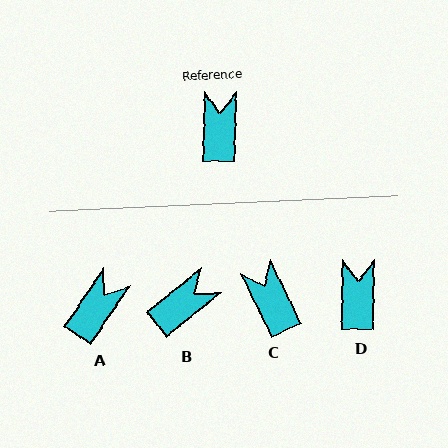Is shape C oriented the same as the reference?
No, it is off by about 27 degrees.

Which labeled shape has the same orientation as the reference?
D.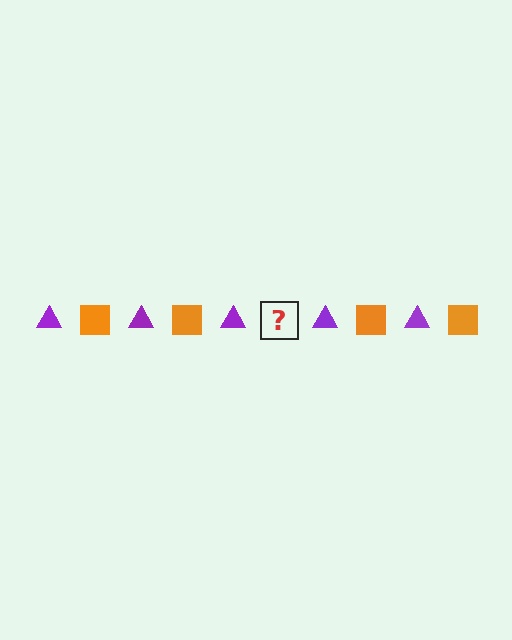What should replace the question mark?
The question mark should be replaced with an orange square.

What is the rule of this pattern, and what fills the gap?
The rule is that the pattern alternates between purple triangle and orange square. The gap should be filled with an orange square.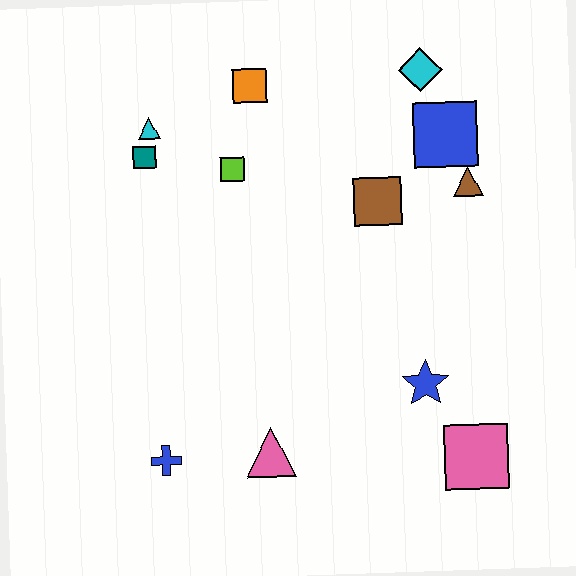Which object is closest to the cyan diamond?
The blue square is closest to the cyan diamond.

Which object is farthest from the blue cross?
The cyan diamond is farthest from the blue cross.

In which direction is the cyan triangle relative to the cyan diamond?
The cyan triangle is to the left of the cyan diamond.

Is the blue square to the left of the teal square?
No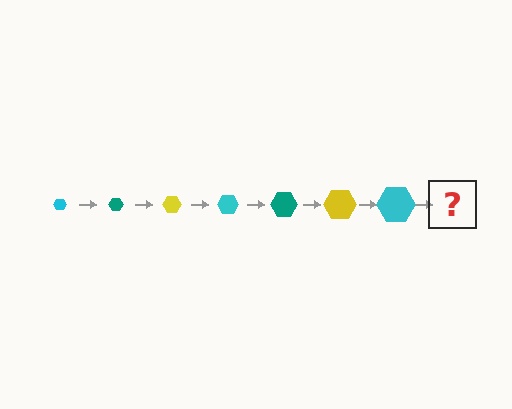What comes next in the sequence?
The next element should be a teal hexagon, larger than the previous one.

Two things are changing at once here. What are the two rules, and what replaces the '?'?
The two rules are that the hexagon grows larger each step and the color cycles through cyan, teal, and yellow. The '?' should be a teal hexagon, larger than the previous one.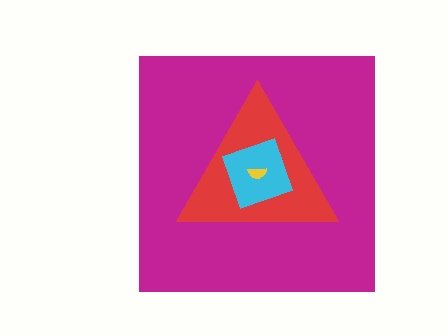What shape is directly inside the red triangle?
The cyan diamond.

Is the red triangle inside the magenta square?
Yes.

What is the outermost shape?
The magenta square.